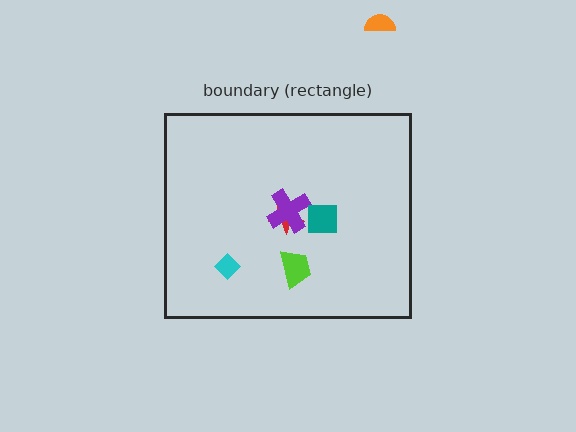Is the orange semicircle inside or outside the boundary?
Outside.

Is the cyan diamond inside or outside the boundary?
Inside.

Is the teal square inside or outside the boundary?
Inside.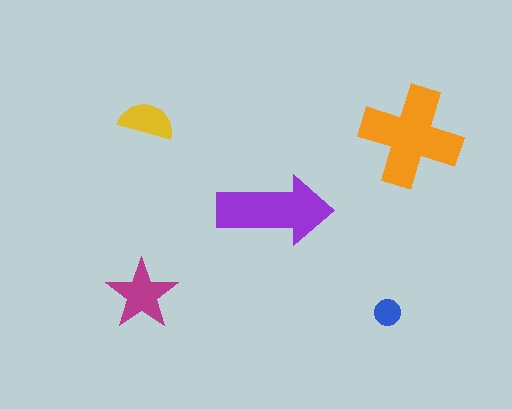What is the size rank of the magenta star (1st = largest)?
3rd.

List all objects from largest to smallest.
The orange cross, the purple arrow, the magenta star, the yellow semicircle, the blue circle.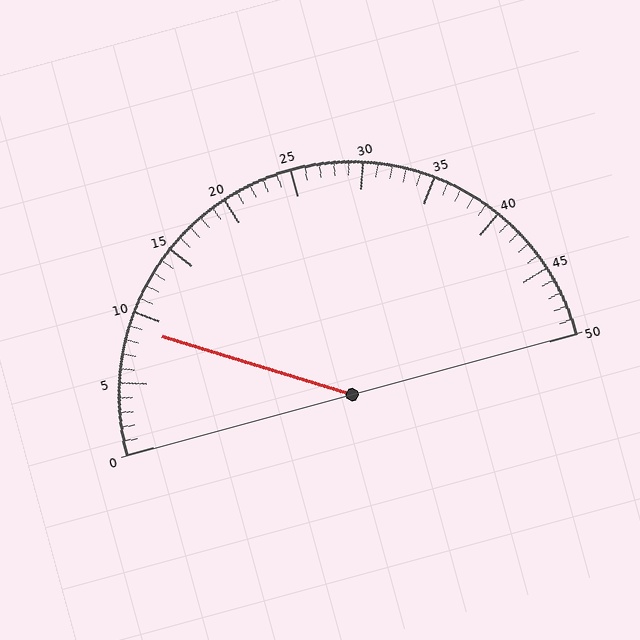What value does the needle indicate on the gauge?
The needle indicates approximately 9.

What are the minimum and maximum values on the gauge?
The gauge ranges from 0 to 50.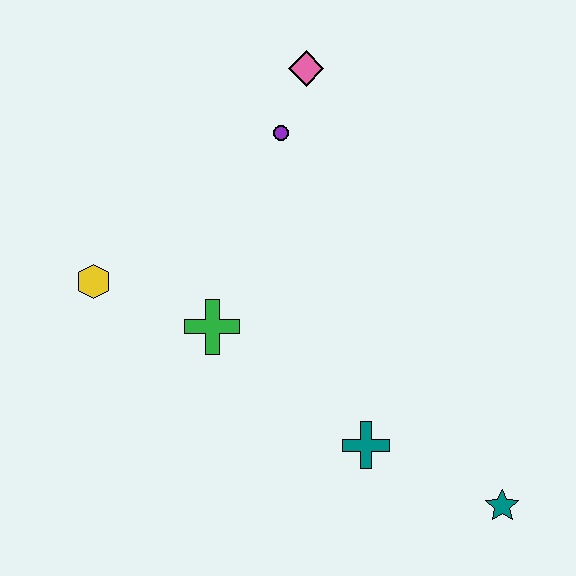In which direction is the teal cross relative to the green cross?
The teal cross is to the right of the green cross.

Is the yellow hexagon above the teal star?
Yes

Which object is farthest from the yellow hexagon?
The teal star is farthest from the yellow hexagon.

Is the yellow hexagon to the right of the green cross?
No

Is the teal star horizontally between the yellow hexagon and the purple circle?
No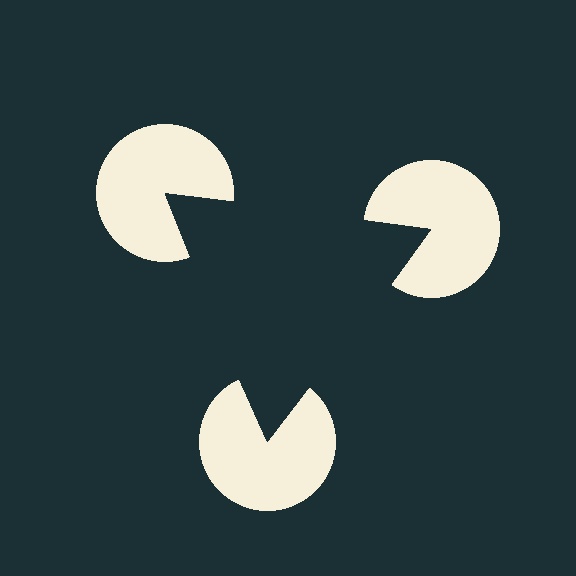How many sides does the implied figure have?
3 sides.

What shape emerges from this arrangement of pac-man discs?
An illusory triangle — its edges are inferred from the aligned wedge cuts in the pac-man discs, not physically drawn.